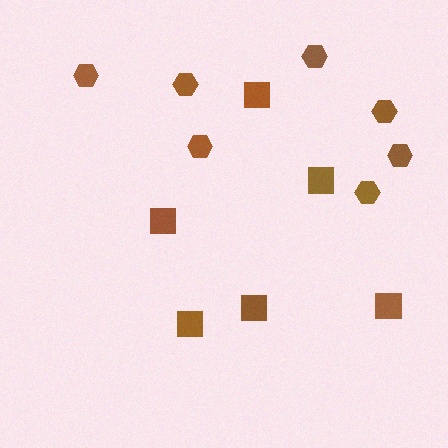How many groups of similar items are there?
There are 2 groups: one group of squares (6) and one group of hexagons (7).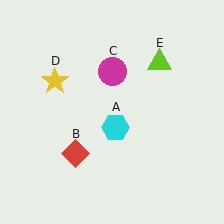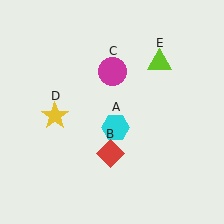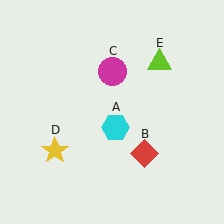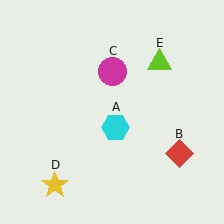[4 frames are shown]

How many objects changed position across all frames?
2 objects changed position: red diamond (object B), yellow star (object D).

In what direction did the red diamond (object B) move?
The red diamond (object B) moved right.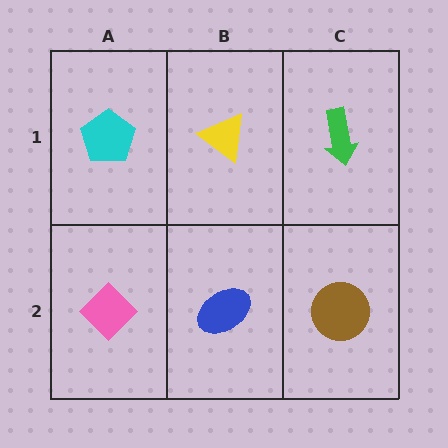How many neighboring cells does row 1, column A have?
2.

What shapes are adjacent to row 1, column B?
A blue ellipse (row 2, column B), a cyan pentagon (row 1, column A), a green arrow (row 1, column C).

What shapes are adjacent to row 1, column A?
A pink diamond (row 2, column A), a yellow triangle (row 1, column B).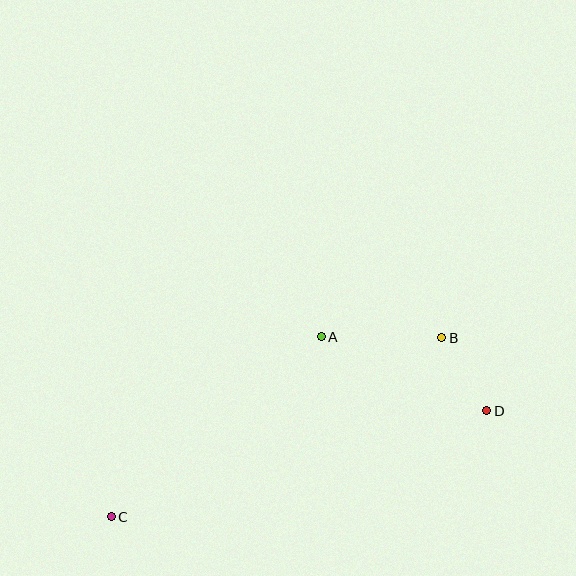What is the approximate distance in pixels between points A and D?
The distance between A and D is approximately 181 pixels.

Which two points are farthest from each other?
Points C and D are farthest from each other.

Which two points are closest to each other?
Points B and D are closest to each other.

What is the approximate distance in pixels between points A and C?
The distance between A and C is approximately 276 pixels.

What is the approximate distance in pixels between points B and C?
The distance between B and C is approximately 376 pixels.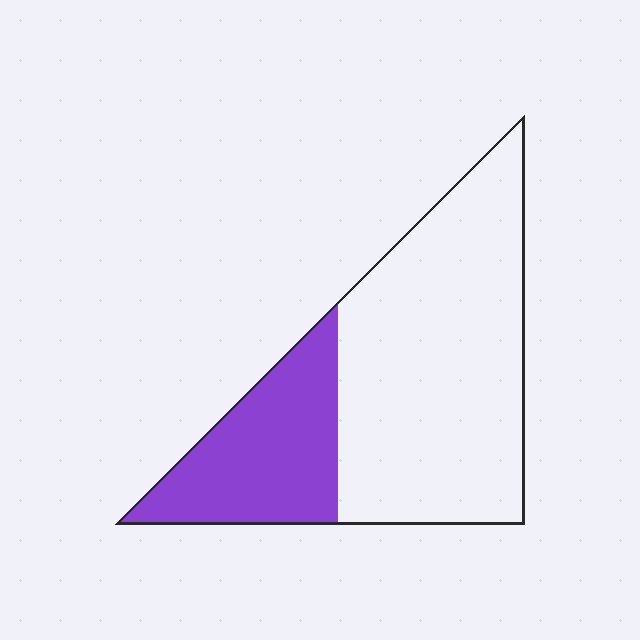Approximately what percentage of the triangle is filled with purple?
Approximately 30%.